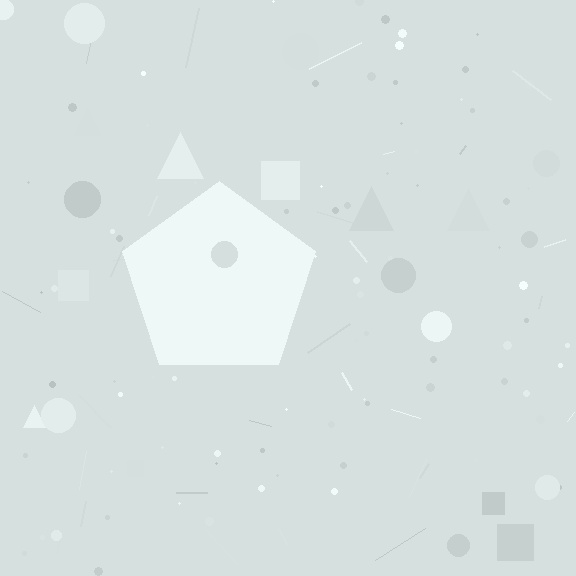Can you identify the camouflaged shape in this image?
The camouflaged shape is a pentagon.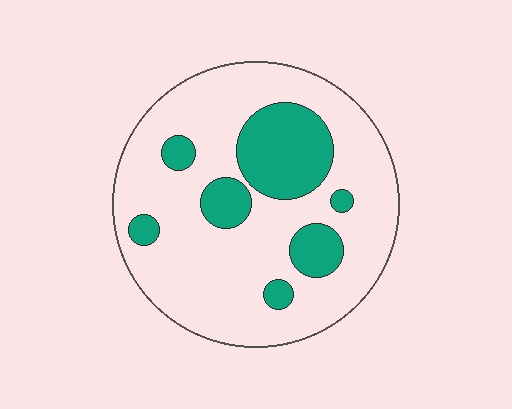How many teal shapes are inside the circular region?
7.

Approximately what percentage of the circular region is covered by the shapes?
Approximately 25%.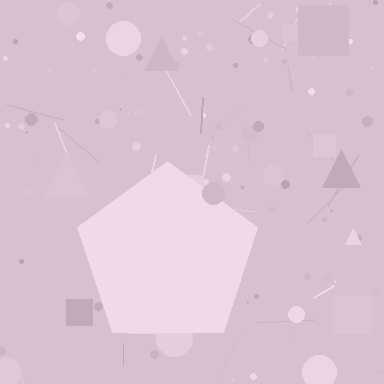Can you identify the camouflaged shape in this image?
The camouflaged shape is a pentagon.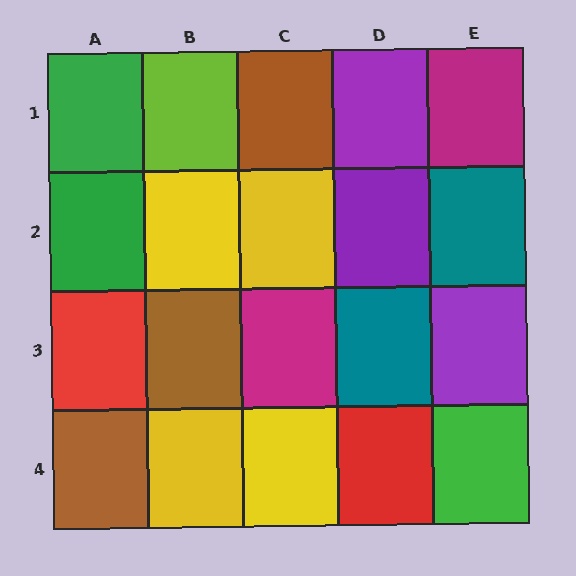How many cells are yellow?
4 cells are yellow.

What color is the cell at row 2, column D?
Purple.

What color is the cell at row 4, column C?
Yellow.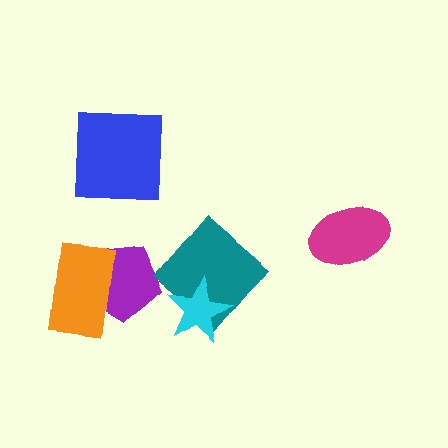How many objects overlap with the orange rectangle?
1 object overlaps with the orange rectangle.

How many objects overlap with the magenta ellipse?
0 objects overlap with the magenta ellipse.